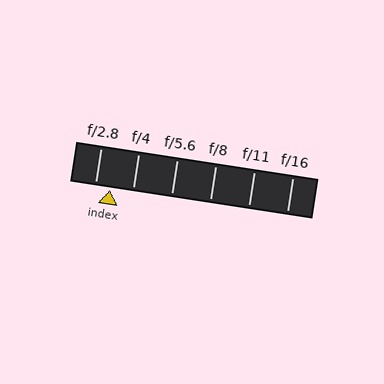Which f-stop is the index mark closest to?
The index mark is closest to f/2.8.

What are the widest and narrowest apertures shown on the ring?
The widest aperture shown is f/2.8 and the narrowest is f/16.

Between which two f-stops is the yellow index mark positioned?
The index mark is between f/2.8 and f/4.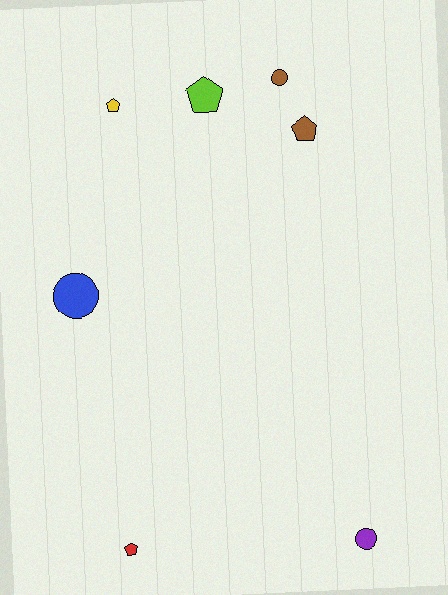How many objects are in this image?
There are 7 objects.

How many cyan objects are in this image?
There are no cyan objects.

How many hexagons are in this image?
There are no hexagons.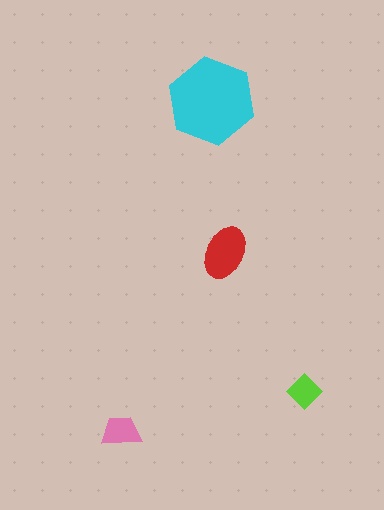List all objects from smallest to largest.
The lime diamond, the pink trapezoid, the red ellipse, the cyan hexagon.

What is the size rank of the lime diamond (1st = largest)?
4th.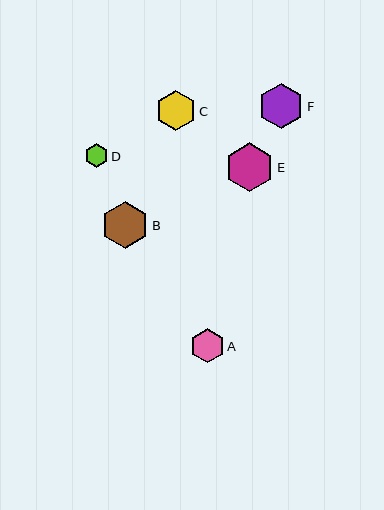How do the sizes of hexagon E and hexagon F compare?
Hexagon E and hexagon F are approximately the same size.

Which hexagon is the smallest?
Hexagon D is the smallest with a size of approximately 24 pixels.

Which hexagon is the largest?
Hexagon E is the largest with a size of approximately 49 pixels.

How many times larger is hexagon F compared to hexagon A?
Hexagon F is approximately 1.3 times the size of hexagon A.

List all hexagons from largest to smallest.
From largest to smallest: E, B, F, C, A, D.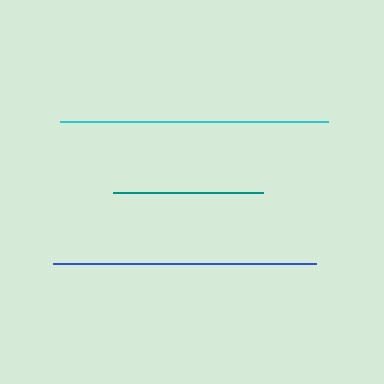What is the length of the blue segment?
The blue segment is approximately 263 pixels long.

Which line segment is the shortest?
The teal line is the shortest at approximately 149 pixels.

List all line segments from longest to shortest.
From longest to shortest: cyan, blue, teal.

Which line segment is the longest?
The cyan line is the longest at approximately 268 pixels.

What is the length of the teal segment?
The teal segment is approximately 149 pixels long.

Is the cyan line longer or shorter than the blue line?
The cyan line is longer than the blue line.